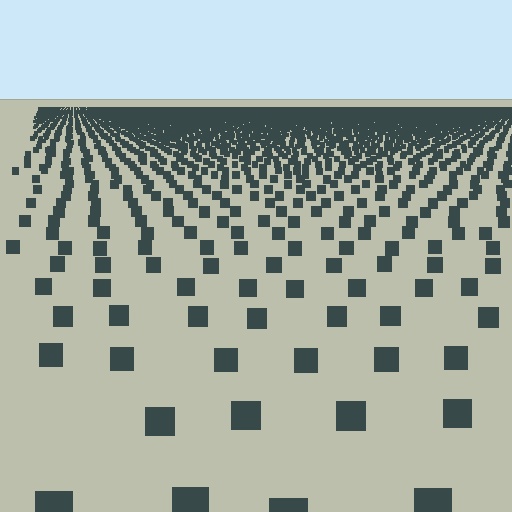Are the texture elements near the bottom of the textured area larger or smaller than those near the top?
Larger. Near the bottom, elements are closer to the viewer and appear at a bigger on-screen size.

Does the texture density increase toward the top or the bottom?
Density increases toward the top.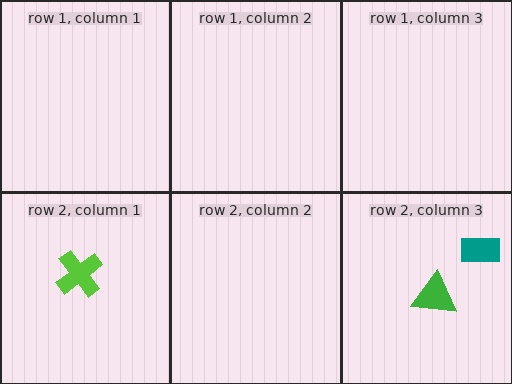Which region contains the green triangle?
The row 2, column 3 region.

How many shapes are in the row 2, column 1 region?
1.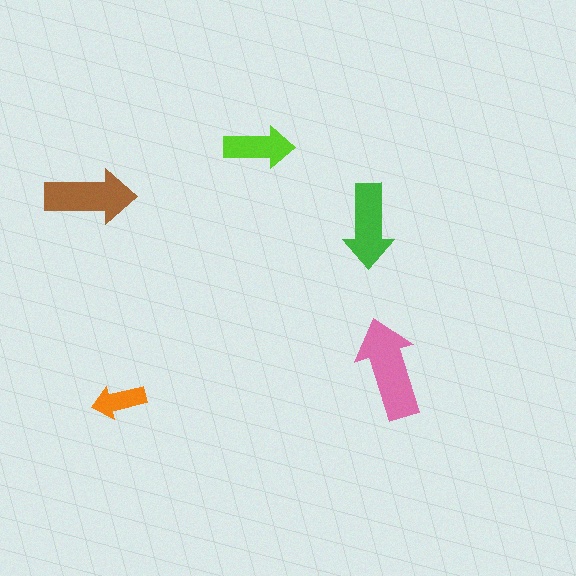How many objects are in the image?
There are 5 objects in the image.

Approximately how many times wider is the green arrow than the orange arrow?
About 1.5 times wider.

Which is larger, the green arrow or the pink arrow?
The pink one.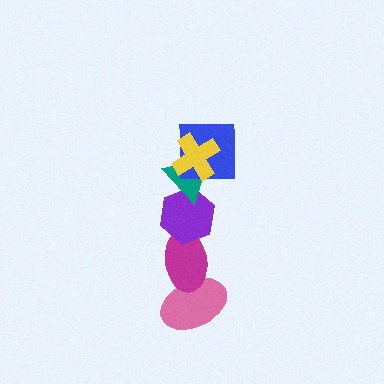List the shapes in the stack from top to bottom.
From top to bottom: the yellow cross, the blue square, the teal triangle, the purple hexagon, the magenta ellipse, the pink ellipse.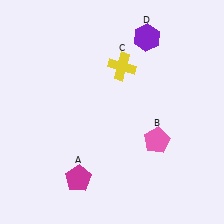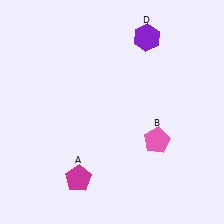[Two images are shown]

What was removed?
The yellow cross (C) was removed in Image 2.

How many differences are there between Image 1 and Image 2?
There is 1 difference between the two images.